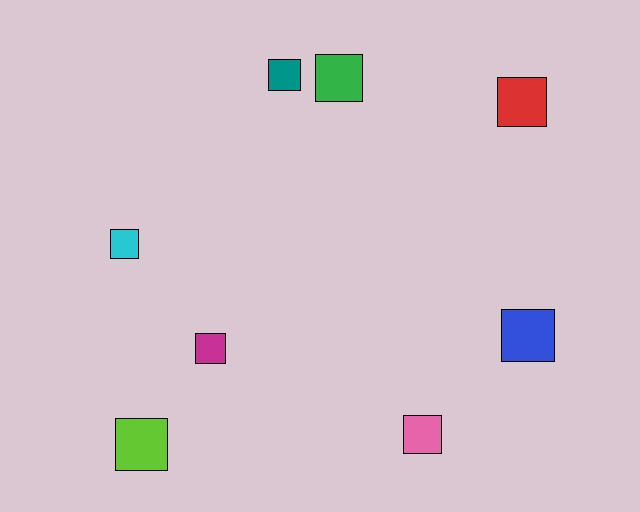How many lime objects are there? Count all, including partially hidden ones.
There is 1 lime object.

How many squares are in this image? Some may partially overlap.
There are 8 squares.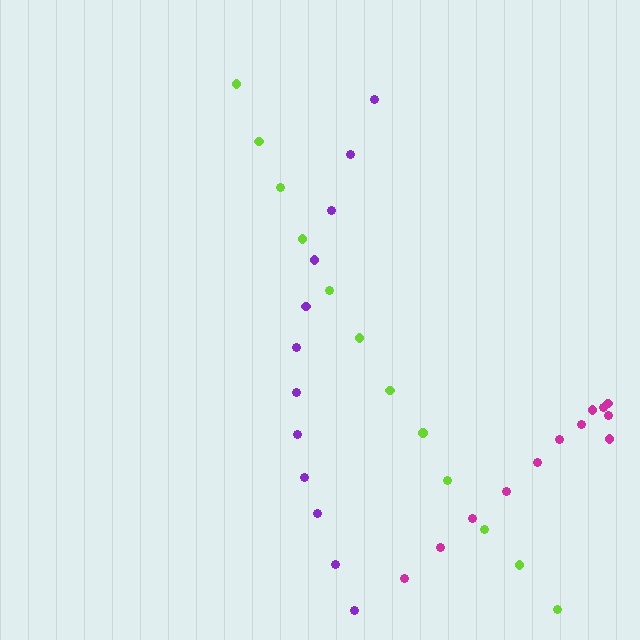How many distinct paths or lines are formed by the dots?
There are 3 distinct paths.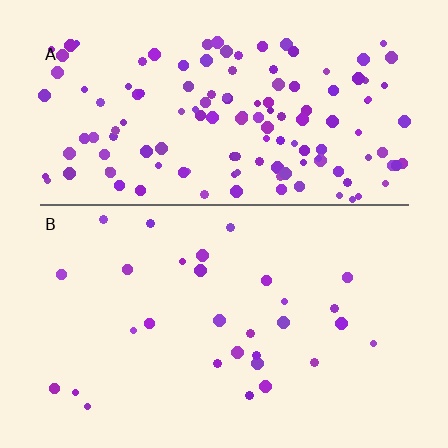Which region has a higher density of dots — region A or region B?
A (the top).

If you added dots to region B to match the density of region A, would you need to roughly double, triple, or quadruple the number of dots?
Approximately quadruple.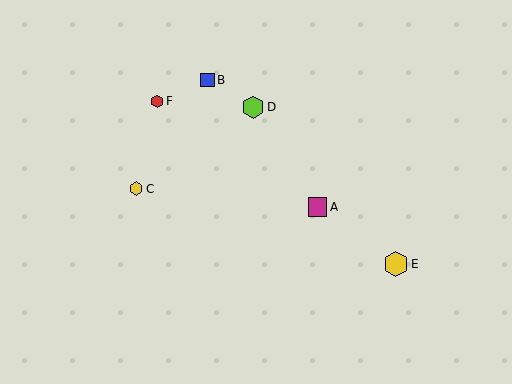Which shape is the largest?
The yellow hexagon (labeled E) is the largest.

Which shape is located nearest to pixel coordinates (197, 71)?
The blue square (labeled B) at (207, 80) is nearest to that location.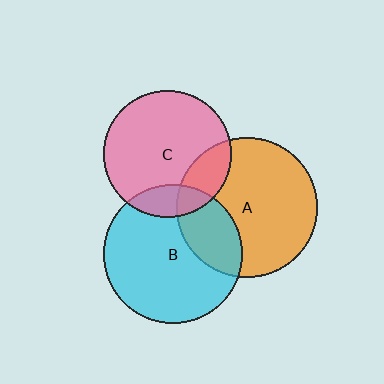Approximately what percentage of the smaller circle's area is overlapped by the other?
Approximately 25%.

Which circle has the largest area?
Circle A (orange).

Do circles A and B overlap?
Yes.